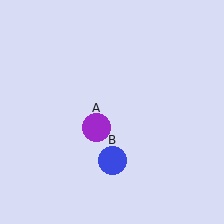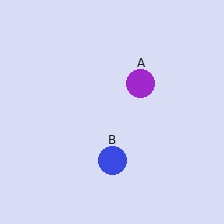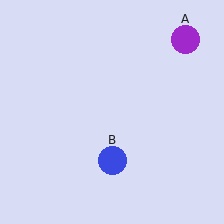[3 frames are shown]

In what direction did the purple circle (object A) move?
The purple circle (object A) moved up and to the right.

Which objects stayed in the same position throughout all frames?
Blue circle (object B) remained stationary.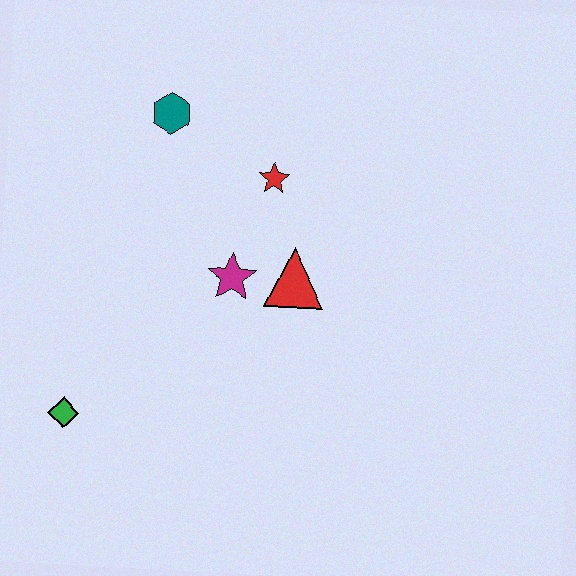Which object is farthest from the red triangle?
The green diamond is farthest from the red triangle.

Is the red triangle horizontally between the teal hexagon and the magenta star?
No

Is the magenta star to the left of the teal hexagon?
No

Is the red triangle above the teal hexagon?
No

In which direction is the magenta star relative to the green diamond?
The magenta star is to the right of the green diamond.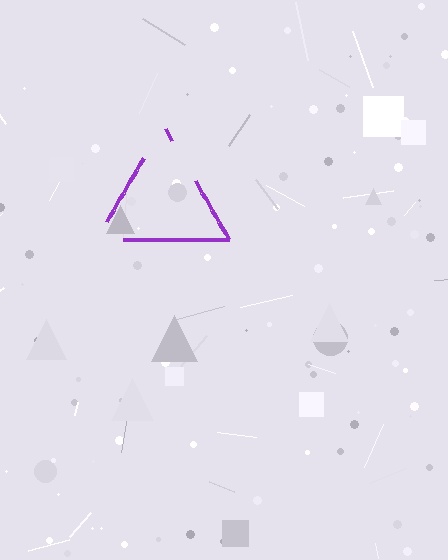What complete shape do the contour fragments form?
The contour fragments form a triangle.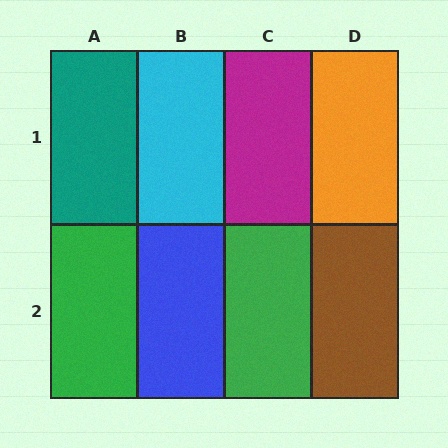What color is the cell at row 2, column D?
Brown.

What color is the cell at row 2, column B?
Blue.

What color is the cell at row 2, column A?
Green.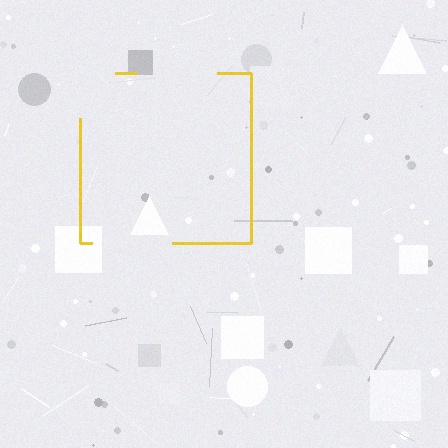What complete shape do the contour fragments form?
The contour fragments form a square.